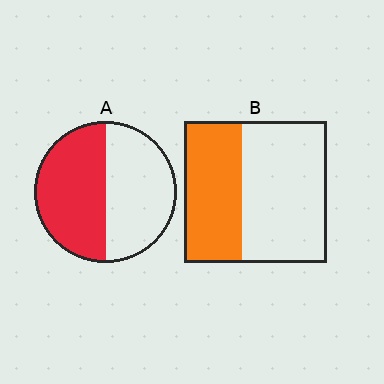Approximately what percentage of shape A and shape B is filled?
A is approximately 50% and B is approximately 40%.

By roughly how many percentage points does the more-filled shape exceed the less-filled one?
By roughly 10 percentage points (A over B).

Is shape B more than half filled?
No.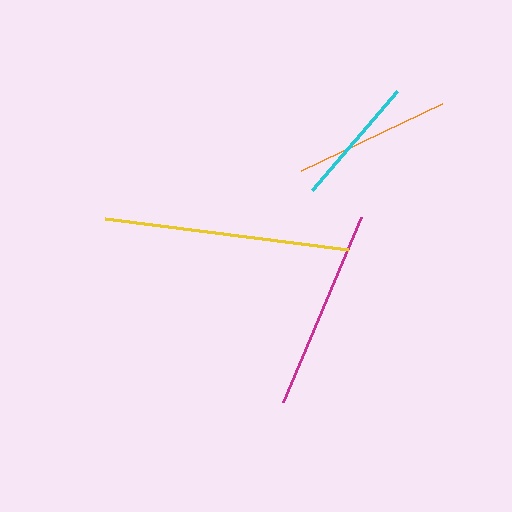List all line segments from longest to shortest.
From longest to shortest: yellow, magenta, orange, cyan.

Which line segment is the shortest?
The cyan line is the shortest at approximately 130 pixels.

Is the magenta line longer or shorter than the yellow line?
The yellow line is longer than the magenta line.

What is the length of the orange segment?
The orange segment is approximately 157 pixels long.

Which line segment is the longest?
The yellow line is the longest at approximately 245 pixels.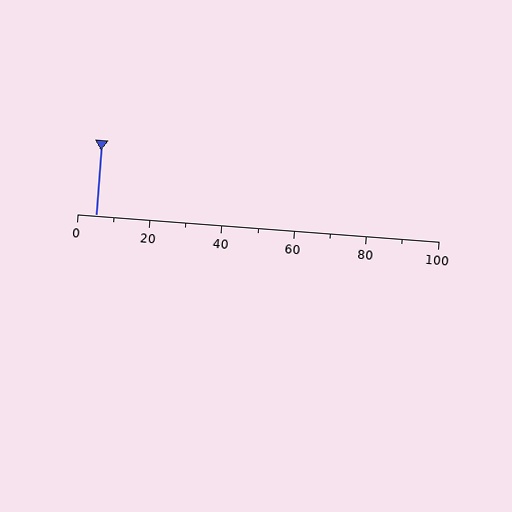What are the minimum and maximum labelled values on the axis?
The axis runs from 0 to 100.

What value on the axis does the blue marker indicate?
The marker indicates approximately 5.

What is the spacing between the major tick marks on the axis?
The major ticks are spaced 20 apart.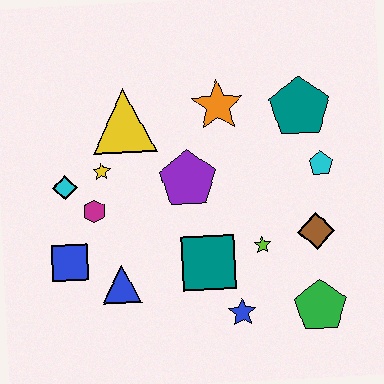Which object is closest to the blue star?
The teal square is closest to the blue star.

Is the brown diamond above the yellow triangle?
No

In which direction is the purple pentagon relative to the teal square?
The purple pentagon is above the teal square.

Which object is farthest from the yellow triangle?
The green pentagon is farthest from the yellow triangle.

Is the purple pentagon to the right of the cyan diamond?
Yes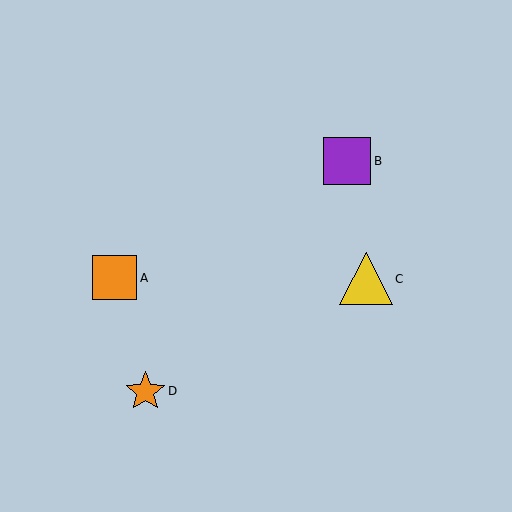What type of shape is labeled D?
Shape D is an orange star.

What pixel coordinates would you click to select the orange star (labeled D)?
Click at (145, 391) to select the orange star D.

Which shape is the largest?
The yellow triangle (labeled C) is the largest.